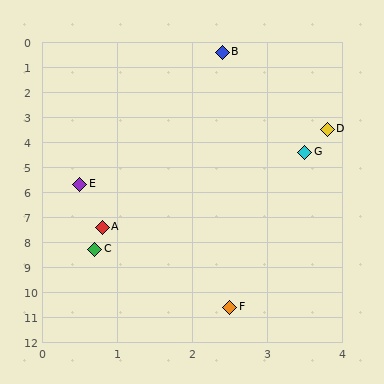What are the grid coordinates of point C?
Point C is at approximately (0.7, 8.3).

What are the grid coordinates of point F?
Point F is at approximately (2.5, 10.6).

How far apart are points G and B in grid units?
Points G and B are about 4.1 grid units apart.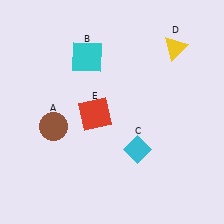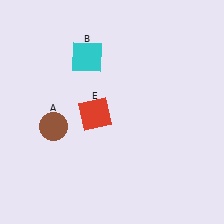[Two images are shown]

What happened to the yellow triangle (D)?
The yellow triangle (D) was removed in Image 2. It was in the top-right area of Image 1.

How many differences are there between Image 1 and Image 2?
There are 2 differences between the two images.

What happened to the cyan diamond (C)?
The cyan diamond (C) was removed in Image 2. It was in the bottom-right area of Image 1.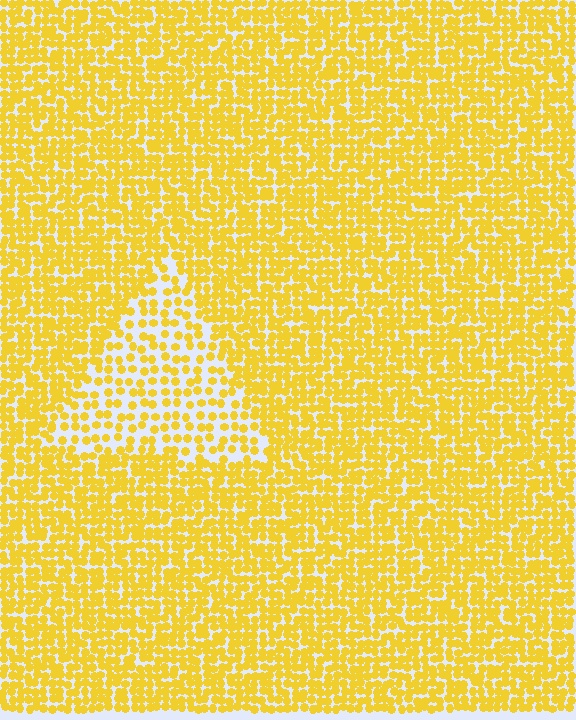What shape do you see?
I see a triangle.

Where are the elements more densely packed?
The elements are more densely packed outside the triangle boundary.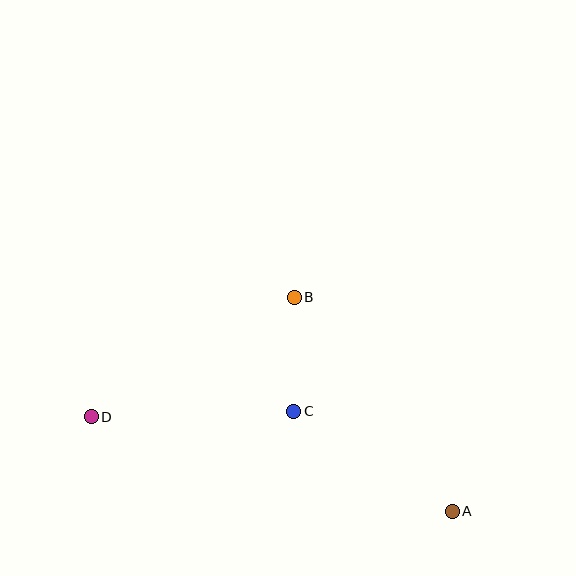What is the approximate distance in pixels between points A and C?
The distance between A and C is approximately 187 pixels.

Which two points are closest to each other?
Points B and C are closest to each other.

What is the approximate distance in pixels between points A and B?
The distance between A and B is approximately 266 pixels.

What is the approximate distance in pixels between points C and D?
The distance between C and D is approximately 203 pixels.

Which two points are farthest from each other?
Points A and D are farthest from each other.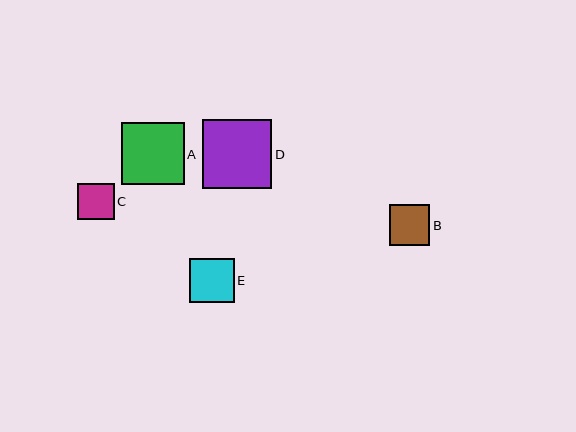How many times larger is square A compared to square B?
Square A is approximately 1.6 times the size of square B.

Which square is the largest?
Square D is the largest with a size of approximately 69 pixels.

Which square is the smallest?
Square C is the smallest with a size of approximately 37 pixels.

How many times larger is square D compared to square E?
Square D is approximately 1.6 times the size of square E.